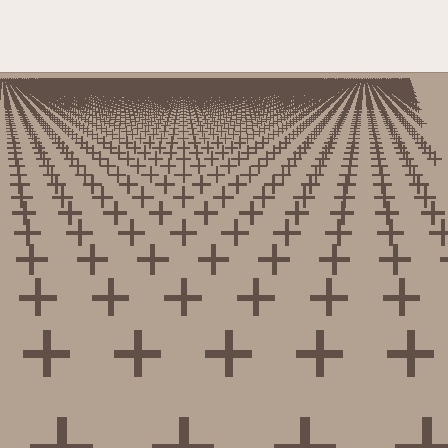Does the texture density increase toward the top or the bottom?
Density increases toward the top.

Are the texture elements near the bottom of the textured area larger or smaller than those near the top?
Larger. Near the bottom, elements are closer to the viewer and appear at a bigger on-screen size.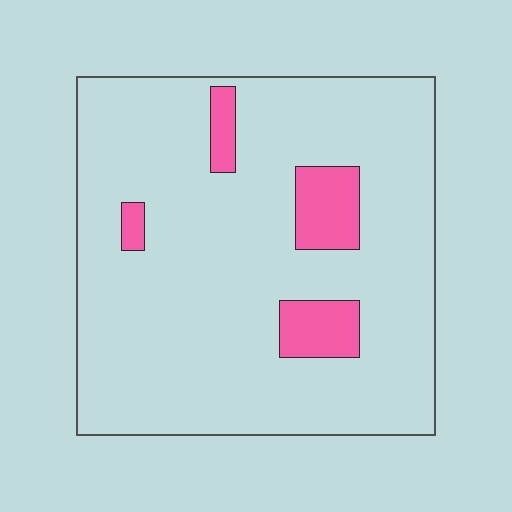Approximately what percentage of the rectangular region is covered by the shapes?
Approximately 10%.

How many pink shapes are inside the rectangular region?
4.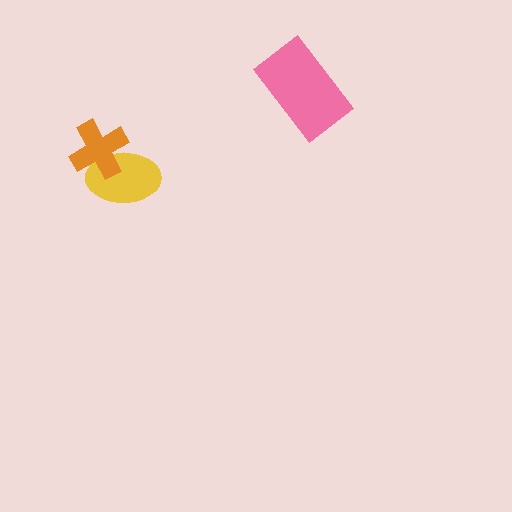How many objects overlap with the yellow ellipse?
1 object overlaps with the yellow ellipse.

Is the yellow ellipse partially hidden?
Yes, it is partially covered by another shape.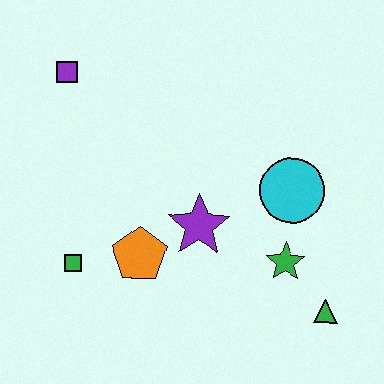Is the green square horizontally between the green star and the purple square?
Yes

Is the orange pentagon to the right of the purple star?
No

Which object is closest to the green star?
The green triangle is closest to the green star.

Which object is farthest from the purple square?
The green triangle is farthest from the purple square.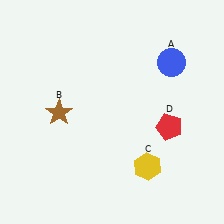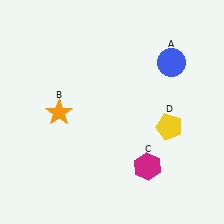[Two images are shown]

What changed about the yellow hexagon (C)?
In Image 1, C is yellow. In Image 2, it changed to magenta.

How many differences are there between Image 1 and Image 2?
There are 3 differences between the two images.